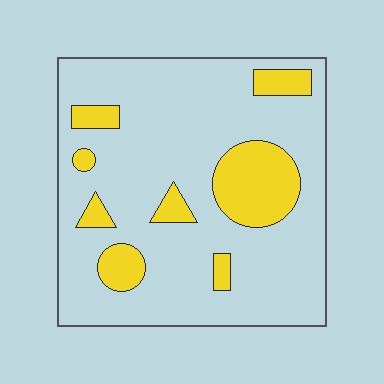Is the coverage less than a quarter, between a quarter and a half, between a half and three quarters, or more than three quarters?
Less than a quarter.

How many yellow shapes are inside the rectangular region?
8.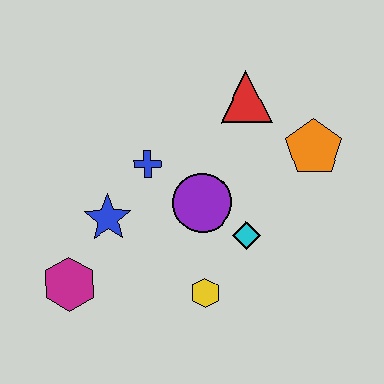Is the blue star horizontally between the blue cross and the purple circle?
No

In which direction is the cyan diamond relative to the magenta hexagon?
The cyan diamond is to the right of the magenta hexagon.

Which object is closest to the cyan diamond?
The purple circle is closest to the cyan diamond.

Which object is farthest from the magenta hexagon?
The orange pentagon is farthest from the magenta hexagon.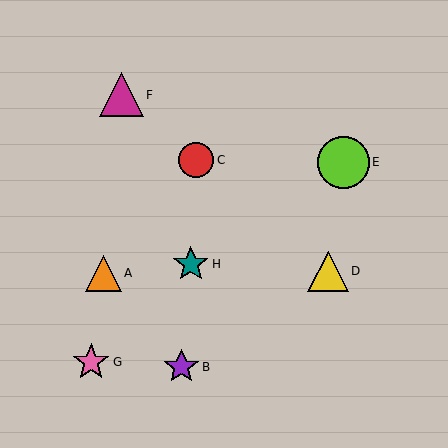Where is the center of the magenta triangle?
The center of the magenta triangle is at (121, 95).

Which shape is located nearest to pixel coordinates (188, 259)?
The teal star (labeled H) at (191, 264) is nearest to that location.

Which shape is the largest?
The lime circle (labeled E) is the largest.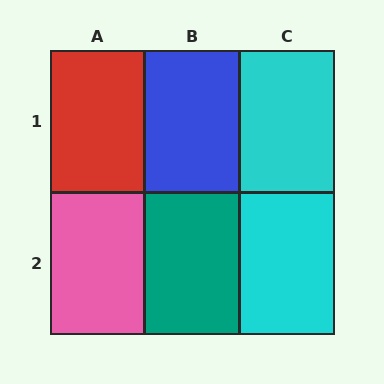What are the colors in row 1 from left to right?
Red, blue, cyan.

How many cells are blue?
1 cell is blue.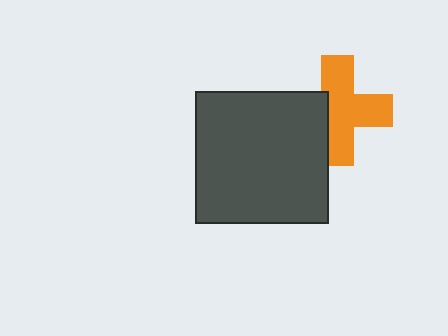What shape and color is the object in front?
The object in front is a dark gray square.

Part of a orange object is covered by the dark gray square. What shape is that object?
It is a cross.